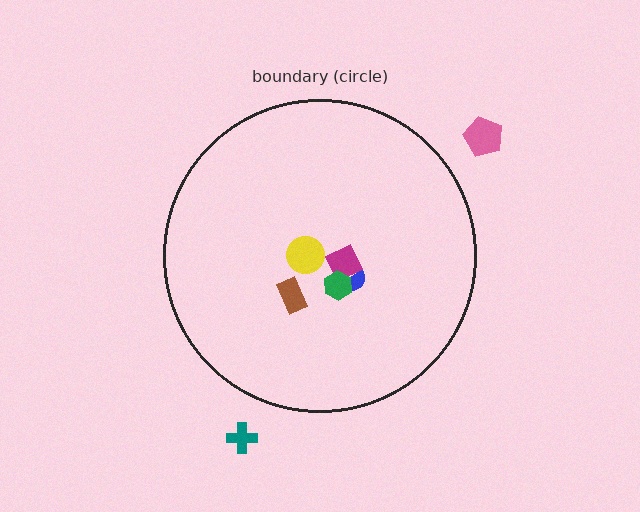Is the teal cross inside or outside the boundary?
Outside.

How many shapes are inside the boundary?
5 inside, 2 outside.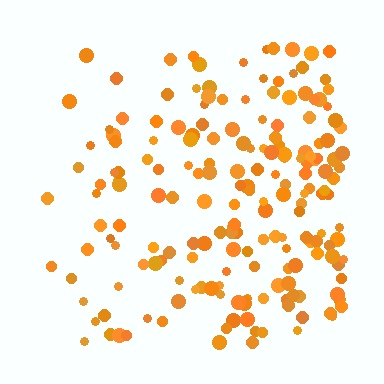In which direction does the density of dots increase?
From left to right, with the right side densest.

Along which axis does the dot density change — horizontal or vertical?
Horizontal.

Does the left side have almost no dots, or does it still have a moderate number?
Still a moderate number, just noticeably fewer than the right.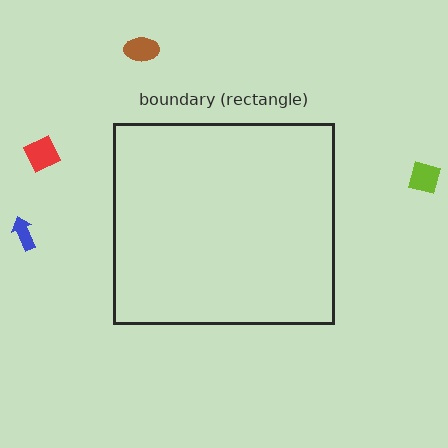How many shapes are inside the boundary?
0 inside, 4 outside.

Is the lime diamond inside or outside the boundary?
Outside.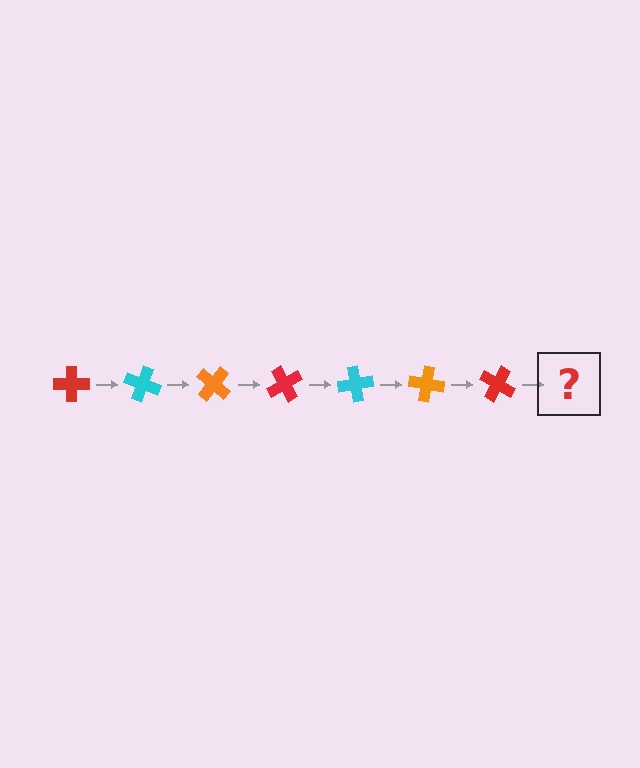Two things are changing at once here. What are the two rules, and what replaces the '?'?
The two rules are that it rotates 20 degrees each step and the color cycles through red, cyan, and orange. The '?' should be a cyan cross, rotated 140 degrees from the start.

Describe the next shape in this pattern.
It should be a cyan cross, rotated 140 degrees from the start.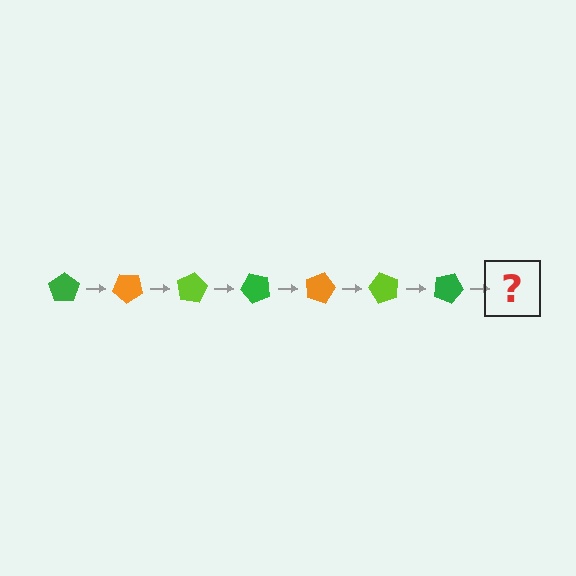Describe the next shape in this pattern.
It should be an orange pentagon, rotated 280 degrees from the start.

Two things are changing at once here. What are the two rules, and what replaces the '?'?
The two rules are that it rotates 40 degrees each step and the color cycles through green, orange, and lime. The '?' should be an orange pentagon, rotated 280 degrees from the start.